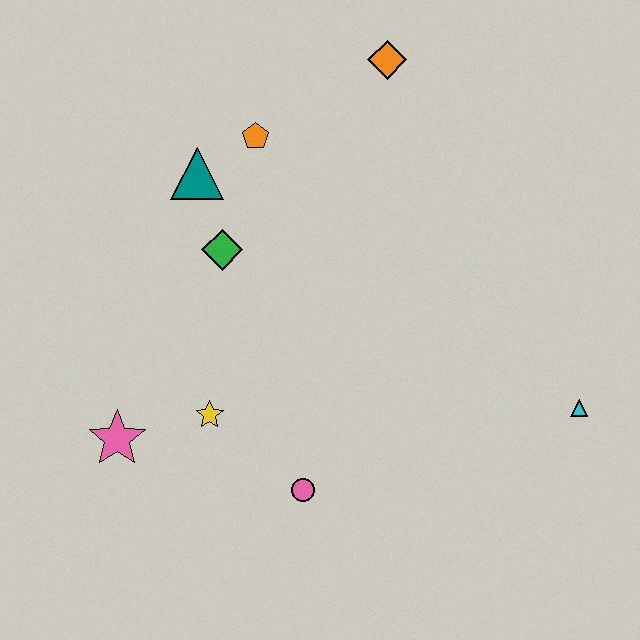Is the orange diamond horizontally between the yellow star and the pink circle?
No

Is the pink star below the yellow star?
Yes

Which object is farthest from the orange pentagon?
The cyan triangle is farthest from the orange pentagon.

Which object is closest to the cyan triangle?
The pink circle is closest to the cyan triangle.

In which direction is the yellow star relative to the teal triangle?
The yellow star is below the teal triangle.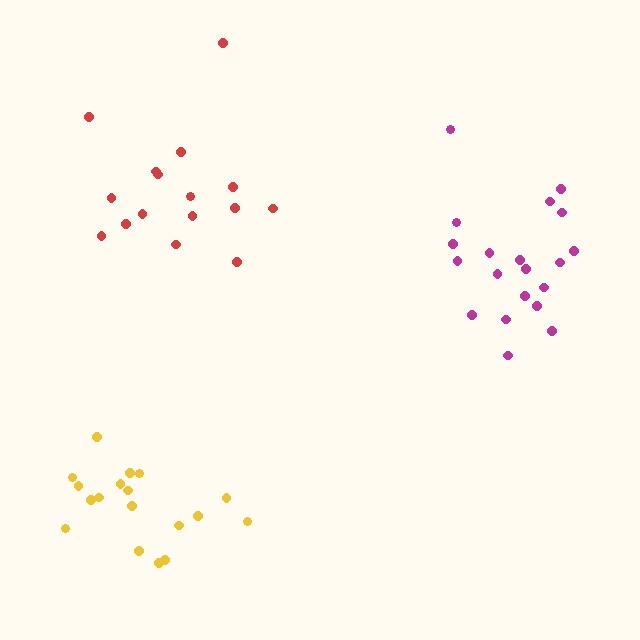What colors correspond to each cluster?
The clusters are colored: red, magenta, yellow.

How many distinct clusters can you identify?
There are 3 distinct clusters.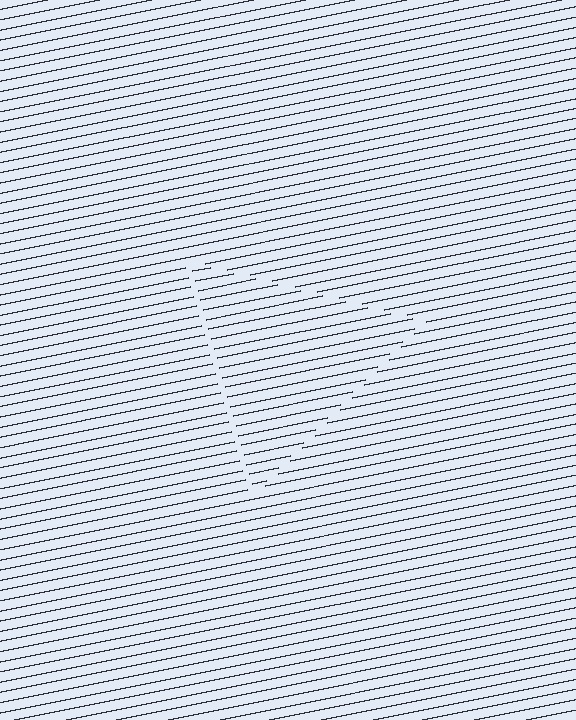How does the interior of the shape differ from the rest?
The interior of the shape contains the same grating, shifted by half a period — the contour is defined by the phase discontinuity where line-ends from the inner and outer gratings abut.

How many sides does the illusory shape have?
3 sides — the line-ends trace a triangle.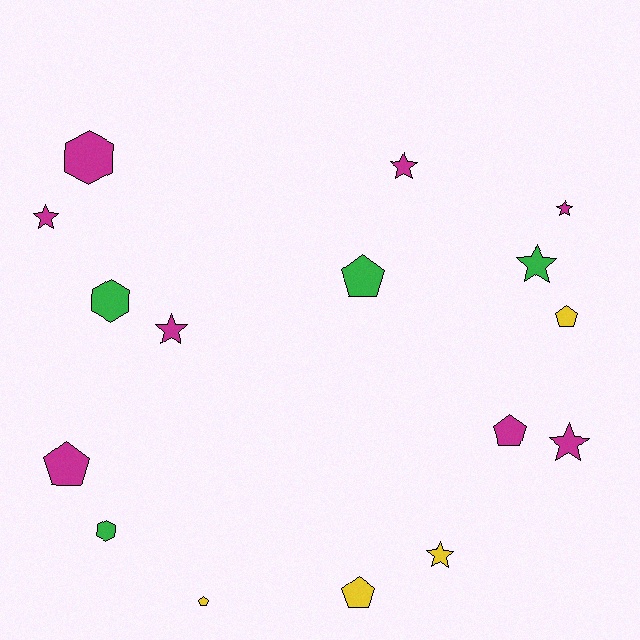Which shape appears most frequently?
Star, with 7 objects.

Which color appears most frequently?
Magenta, with 8 objects.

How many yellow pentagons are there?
There are 3 yellow pentagons.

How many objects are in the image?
There are 16 objects.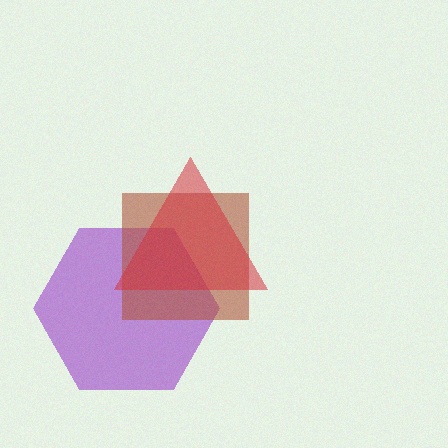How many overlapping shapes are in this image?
There are 3 overlapping shapes in the image.